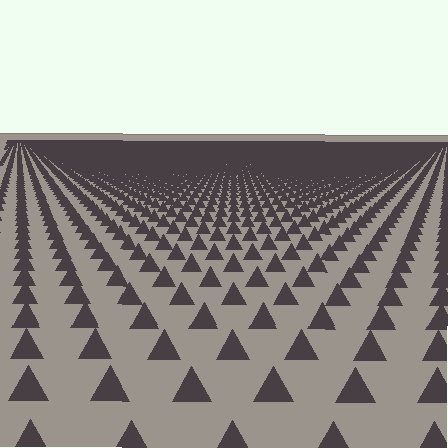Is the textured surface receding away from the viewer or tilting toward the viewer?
The surface is receding away from the viewer. Texture elements get smaller and denser toward the top.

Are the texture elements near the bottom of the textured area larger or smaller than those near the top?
Larger. Near the bottom, elements are closer to the viewer and appear at a bigger on-screen size.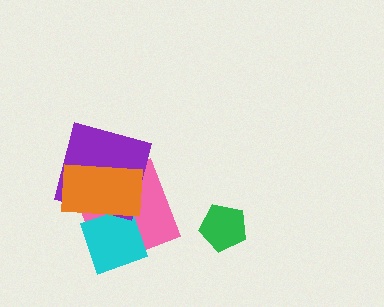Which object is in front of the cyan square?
The orange rectangle is in front of the cyan square.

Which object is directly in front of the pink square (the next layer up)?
The cyan square is directly in front of the pink square.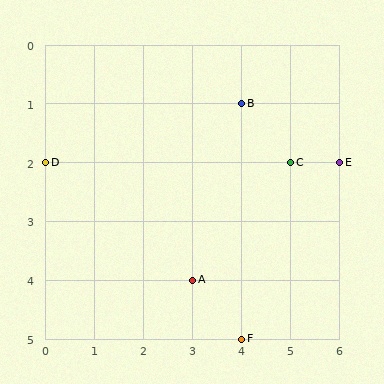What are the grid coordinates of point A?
Point A is at grid coordinates (3, 4).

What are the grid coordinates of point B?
Point B is at grid coordinates (4, 1).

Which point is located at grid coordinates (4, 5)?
Point F is at (4, 5).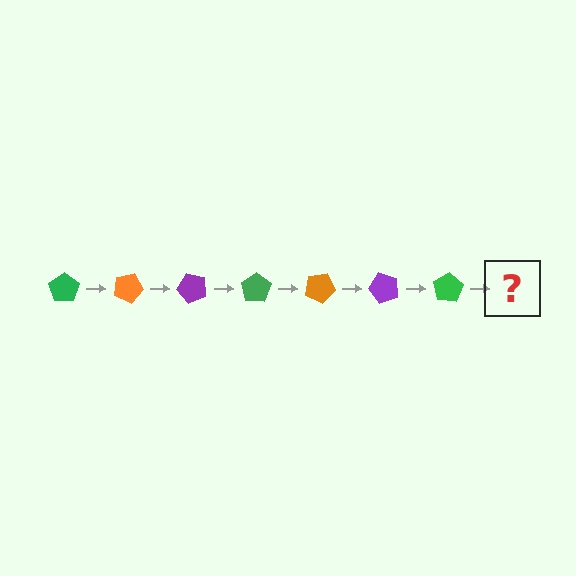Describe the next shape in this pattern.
It should be an orange pentagon, rotated 175 degrees from the start.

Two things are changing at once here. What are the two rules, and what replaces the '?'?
The two rules are that it rotates 25 degrees each step and the color cycles through green, orange, and purple. The '?' should be an orange pentagon, rotated 175 degrees from the start.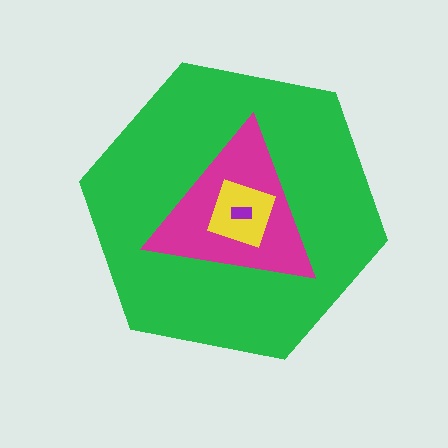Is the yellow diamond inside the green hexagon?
Yes.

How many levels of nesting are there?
4.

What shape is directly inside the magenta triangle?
The yellow diamond.